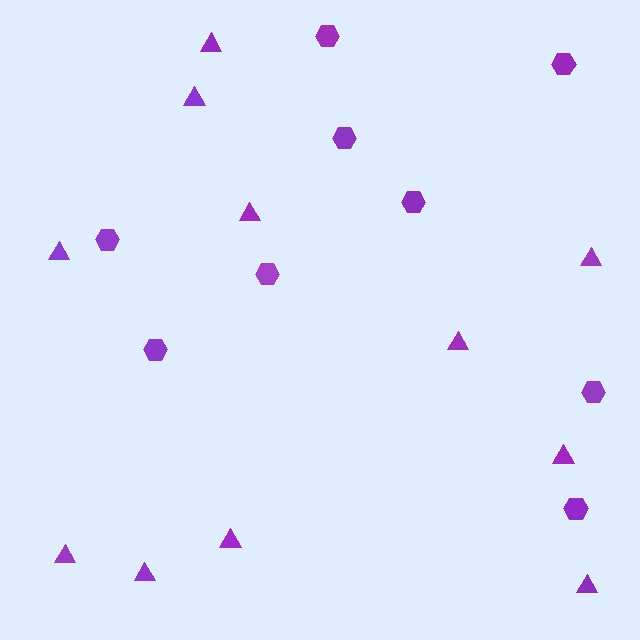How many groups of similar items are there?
There are 2 groups: one group of triangles (11) and one group of hexagons (9).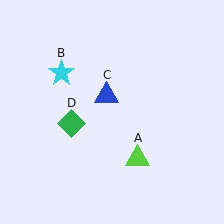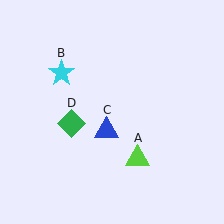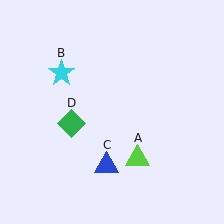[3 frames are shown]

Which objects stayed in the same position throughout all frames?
Lime triangle (object A) and cyan star (object B) and green diamond (object D) remained stationary.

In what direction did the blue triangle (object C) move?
The blue triangle (object C) moved down.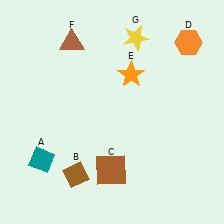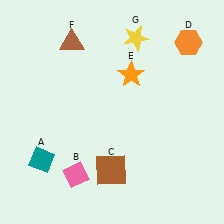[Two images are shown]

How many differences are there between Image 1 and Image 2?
There is 1 difference between the two images.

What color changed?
The diamond (B) changed from brown in Image 1 to pink in Image 2.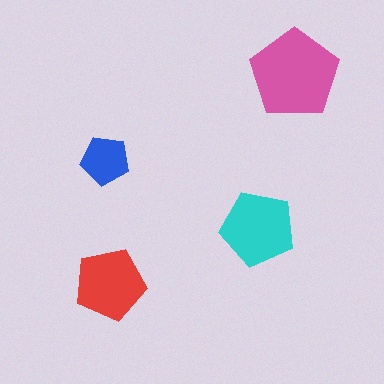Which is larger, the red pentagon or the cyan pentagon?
The cyan one.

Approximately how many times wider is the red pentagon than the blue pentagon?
About 1.5 times wider.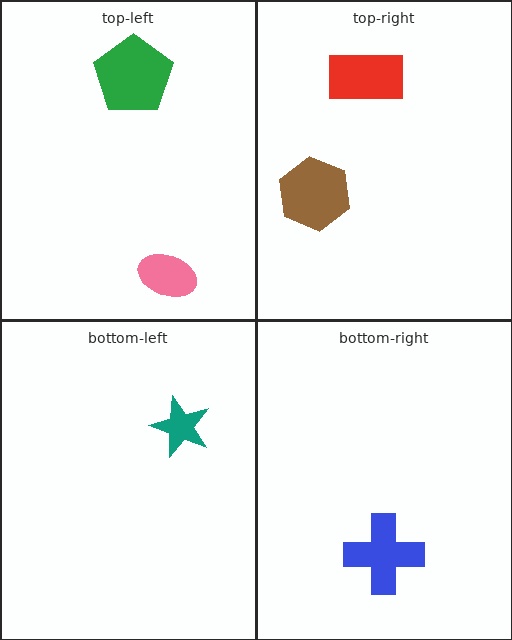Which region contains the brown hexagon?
The top-right region.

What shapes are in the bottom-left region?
The teal star.